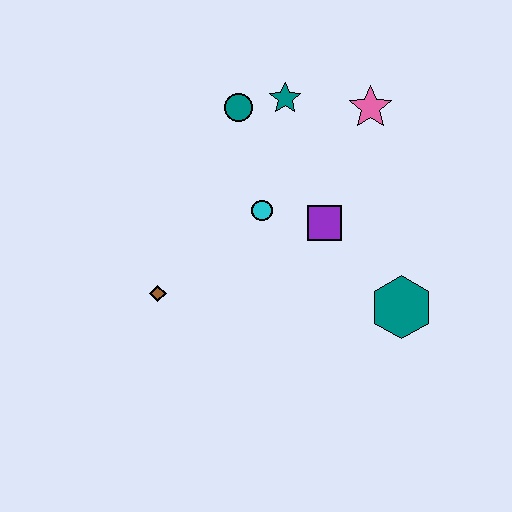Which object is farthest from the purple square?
The brown diamond is farthest from the purple square.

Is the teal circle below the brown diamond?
No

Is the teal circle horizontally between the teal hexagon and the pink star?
No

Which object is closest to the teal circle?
The teal star is closest to the teal circle.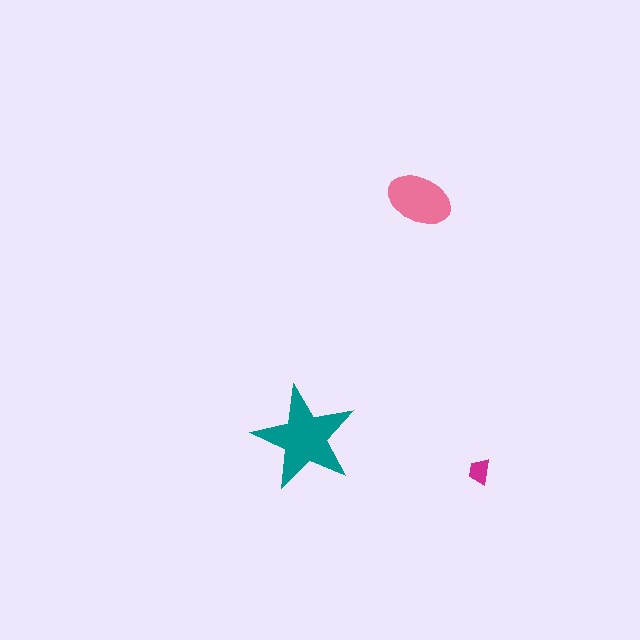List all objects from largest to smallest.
The teal star, the pink ellipse, the magenta trapezoid.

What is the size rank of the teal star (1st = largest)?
1st.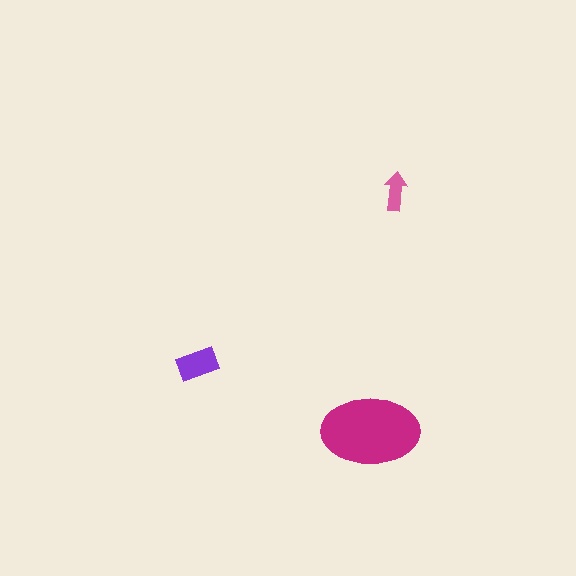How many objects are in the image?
There are 3 objects in the image.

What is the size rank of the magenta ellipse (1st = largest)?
1st.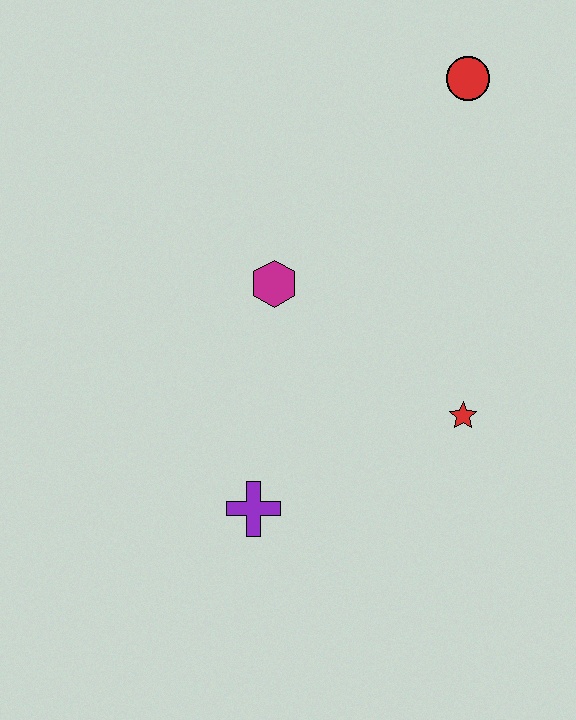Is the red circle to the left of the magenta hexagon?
No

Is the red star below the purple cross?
No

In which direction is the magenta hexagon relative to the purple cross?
The magenta hexagon is above the purple cross.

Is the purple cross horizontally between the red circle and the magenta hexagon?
No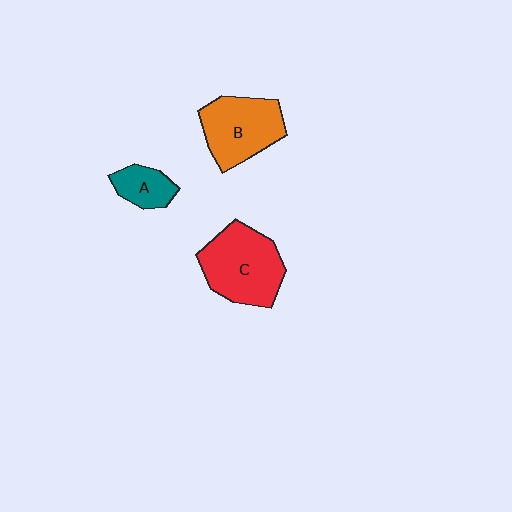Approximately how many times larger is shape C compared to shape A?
Approximately 2.5 times.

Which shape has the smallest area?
Shape A (teal).